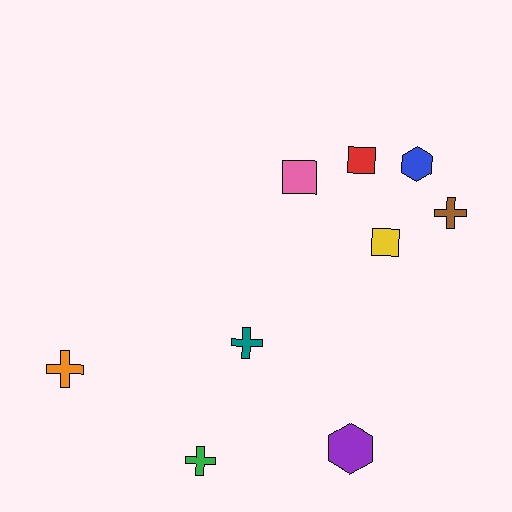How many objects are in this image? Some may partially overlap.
There are 9 objects.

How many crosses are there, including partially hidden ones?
There are 4 crosses.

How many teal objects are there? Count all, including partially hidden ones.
There is 1 teal object.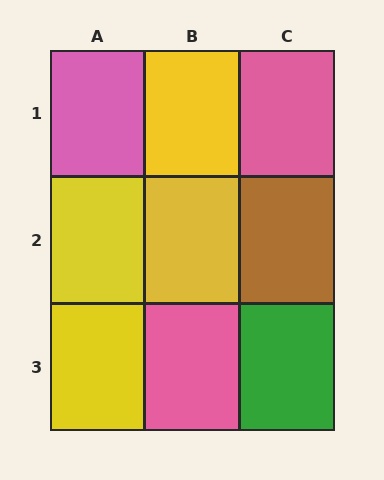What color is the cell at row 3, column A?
Yellow.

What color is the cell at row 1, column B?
Yellow.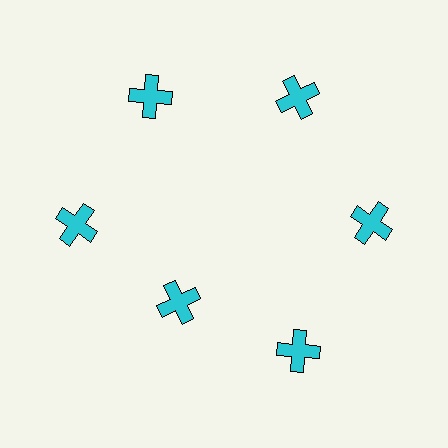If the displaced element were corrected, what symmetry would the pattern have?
It would have 6-fold rotational symmetry — the pattern would map onto itself every 60 degrees.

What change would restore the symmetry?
The symmetry would be restored by moving it outward, back onto the ring so that all 6 crosses sit at equal angles and equal distance from the center.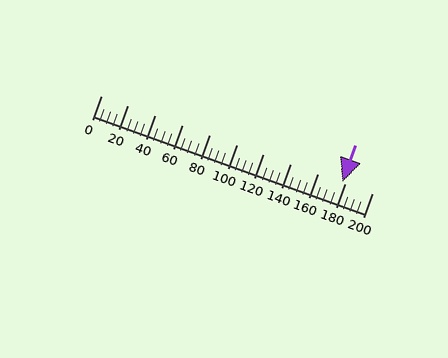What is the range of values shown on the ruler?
The ruler shows values from 0 to 200.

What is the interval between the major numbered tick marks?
The major tick marks are spaced 20 units apart.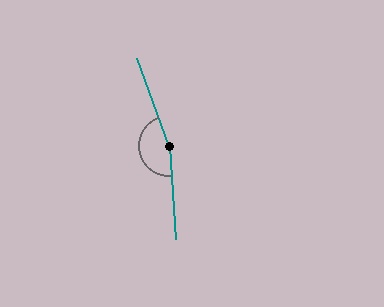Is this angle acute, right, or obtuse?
It is obtuse.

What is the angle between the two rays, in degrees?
Approximately 164 degrees.